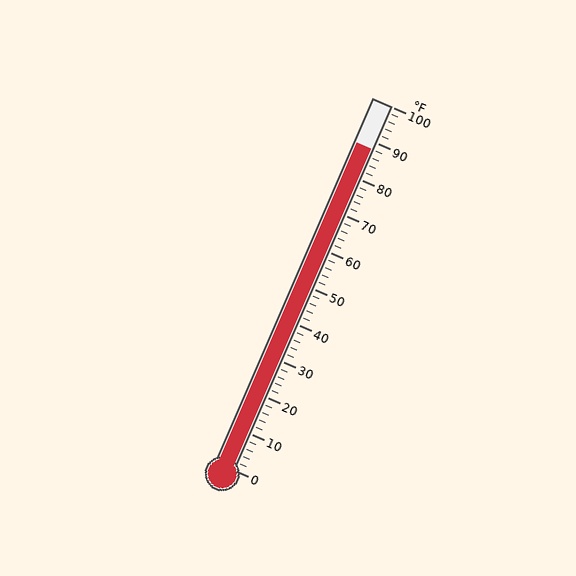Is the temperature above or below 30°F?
The temperature is above 30°F.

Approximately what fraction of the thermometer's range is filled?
The thermometer is filled to approximately 90% of its range.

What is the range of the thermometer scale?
The thermometer scale ranges from 0°F to 100°F.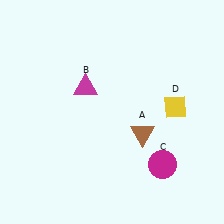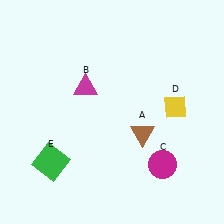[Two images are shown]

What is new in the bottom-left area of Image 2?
A green square (E) was added in the bottom-left area of Image 2.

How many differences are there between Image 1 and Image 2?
There is 1 difference between the two images.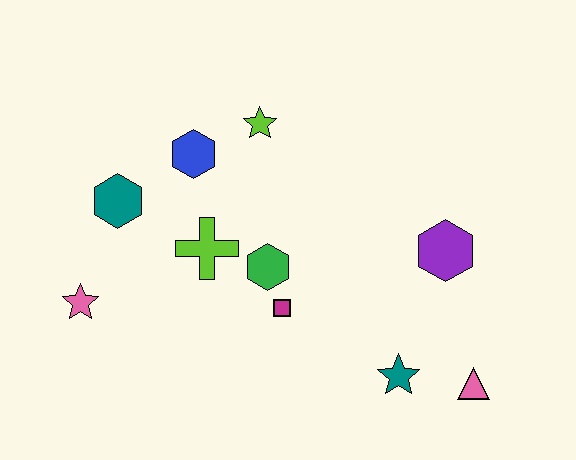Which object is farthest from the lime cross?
The pink triangle is farthest from the lime cross.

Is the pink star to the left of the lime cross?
Yes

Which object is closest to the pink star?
The teal hexagon is closest to the pink star.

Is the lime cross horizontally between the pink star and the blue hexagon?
No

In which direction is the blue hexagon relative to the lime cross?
The blue hexagon is above the lime cross.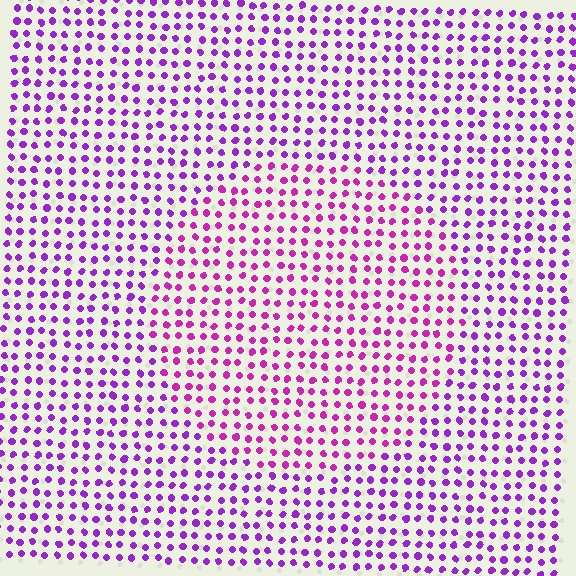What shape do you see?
I see a circle.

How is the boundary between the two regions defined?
The boundary is defined purely by a slight shift in hue (about 27 degrees). Spacing, size, and orientation are identical on both sides.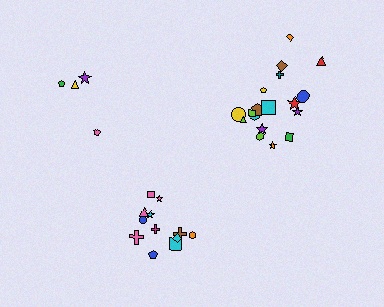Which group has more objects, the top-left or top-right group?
The top-right group.